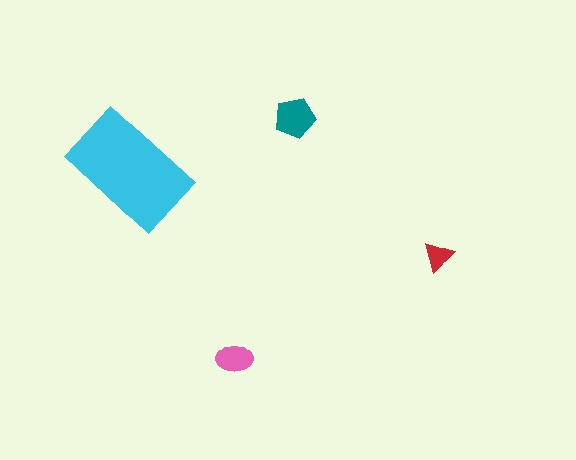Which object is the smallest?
The red triangle.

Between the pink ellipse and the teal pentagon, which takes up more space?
The teal pentagon.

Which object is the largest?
The cyan rectangle.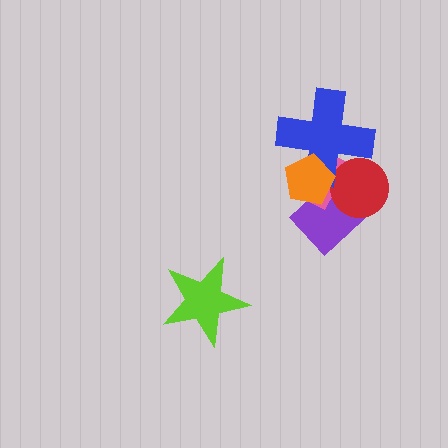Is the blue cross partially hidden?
Yes, it is partially covered by another shape.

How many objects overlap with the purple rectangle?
4 objects overlap with the purple rectangle.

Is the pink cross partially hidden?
Yes, it is partially covered by another shape.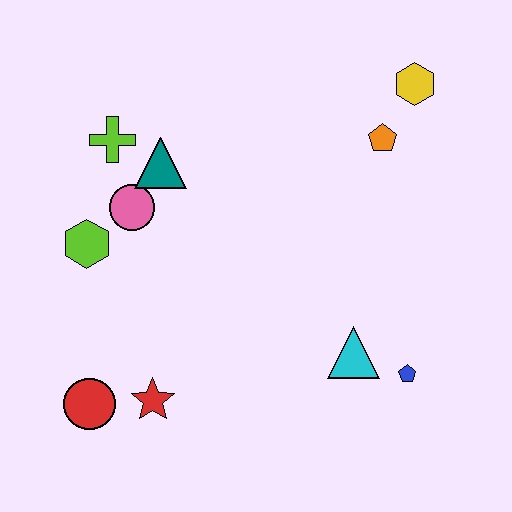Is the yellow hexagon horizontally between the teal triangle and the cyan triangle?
No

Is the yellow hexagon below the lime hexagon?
No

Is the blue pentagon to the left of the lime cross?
No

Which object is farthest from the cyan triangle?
The lime cross is farthest from the cyan triangle.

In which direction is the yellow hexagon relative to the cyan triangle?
The yellow hexagon is above the cyan triangle.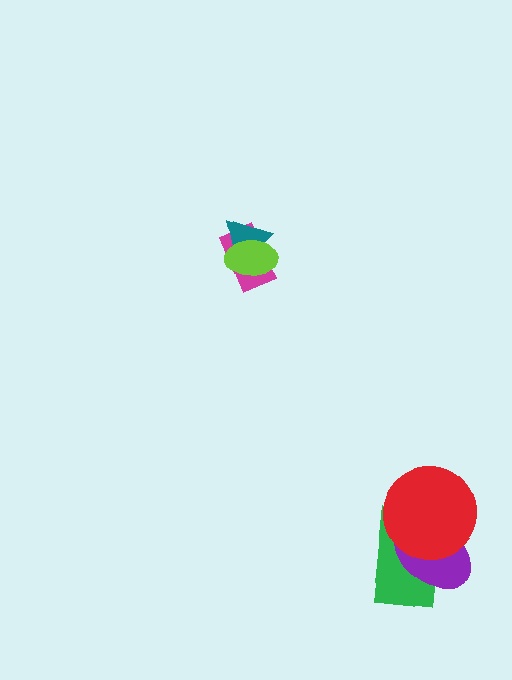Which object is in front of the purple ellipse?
The red circle is in front of the purple ellipse.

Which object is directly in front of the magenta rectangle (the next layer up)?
The teal triangle is directly in front of the magenta rectangle.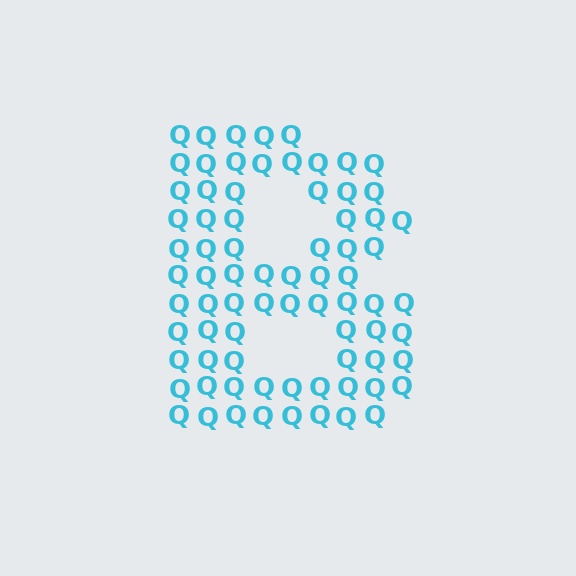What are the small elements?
The small elements are letter Q's.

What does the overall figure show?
The overall figure shows the letter B.